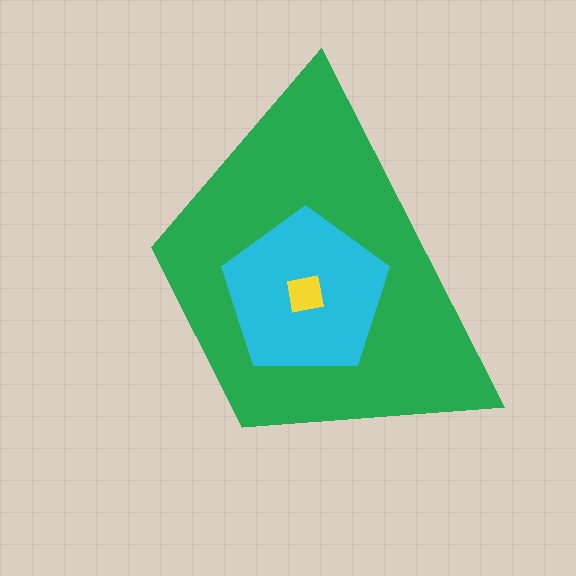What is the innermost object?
The yellow square.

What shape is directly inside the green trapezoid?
The cyan pentagon.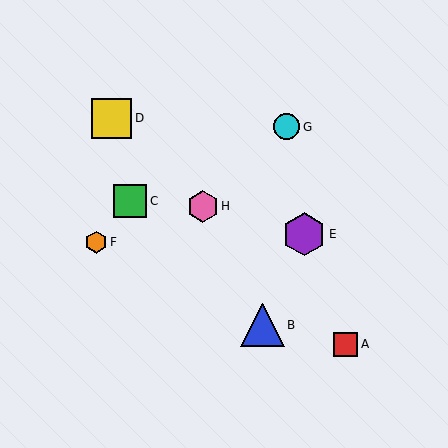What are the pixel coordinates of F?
Object F is at (96, 242).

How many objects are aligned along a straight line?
3 objects (A, D, H) are aligned along a straight line.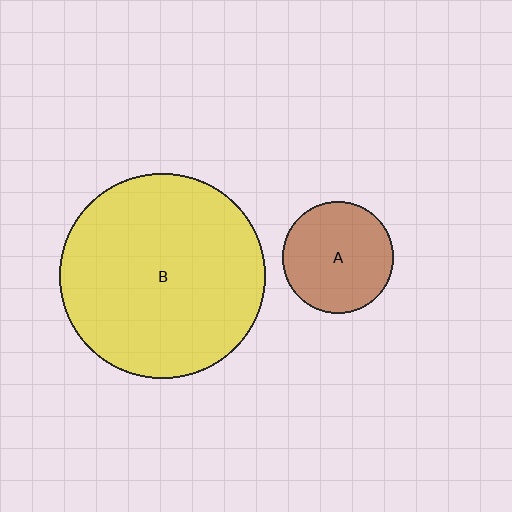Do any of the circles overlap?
No, none of the circles overlap.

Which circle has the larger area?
Circle B (yellow).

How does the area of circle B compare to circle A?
Approximately 3.4 times.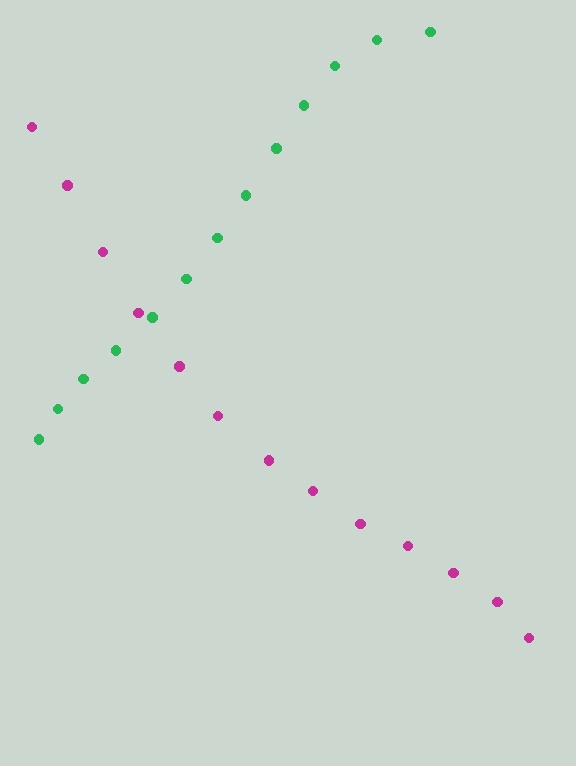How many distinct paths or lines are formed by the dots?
There are 2 distinct paths.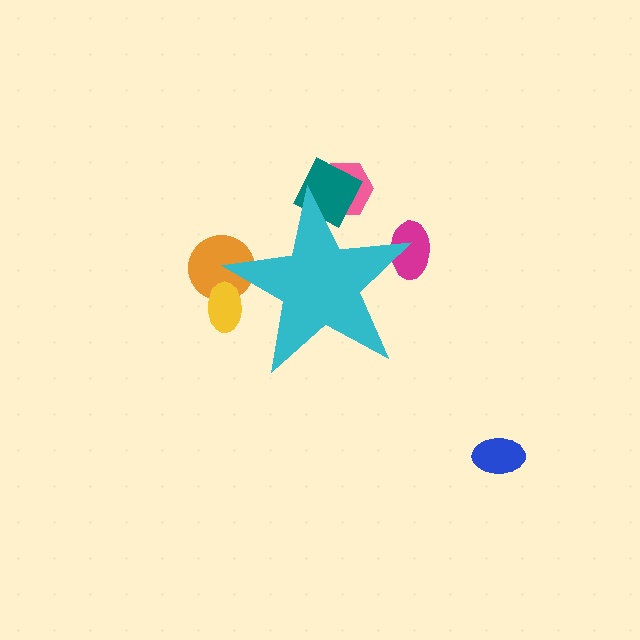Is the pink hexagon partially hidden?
Yes, the pink hexagon is partially hidden behind the cyan star.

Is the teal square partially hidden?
Yes, the teal square is partially hidden behind the cyan star.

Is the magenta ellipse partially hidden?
Yes, the magenta ellipse is partially hidden behind the cyan star.